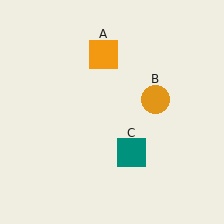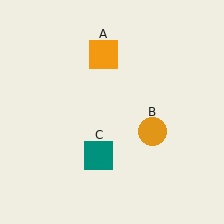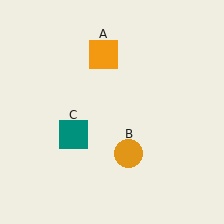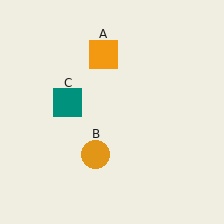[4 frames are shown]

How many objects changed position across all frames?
2 objects changed position: orange circle (object B), teal square (object C).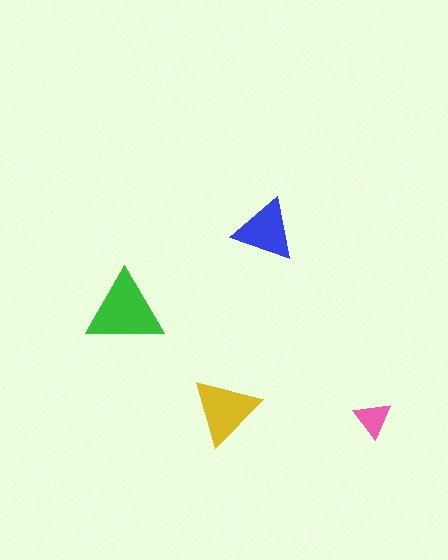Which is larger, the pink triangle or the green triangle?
The green one.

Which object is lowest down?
The pink triangle is bottommost.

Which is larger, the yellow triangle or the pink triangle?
The yellow one.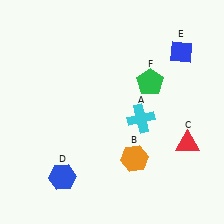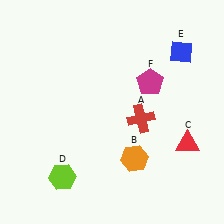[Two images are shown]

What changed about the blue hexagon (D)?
In Image 1, D is blue. In Image 2, it changed to lime.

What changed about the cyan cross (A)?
In Image 1, A is cyan. In Image 2, it changed to red.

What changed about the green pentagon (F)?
In Image 1, F is green. In Image 2, it changed to magenta.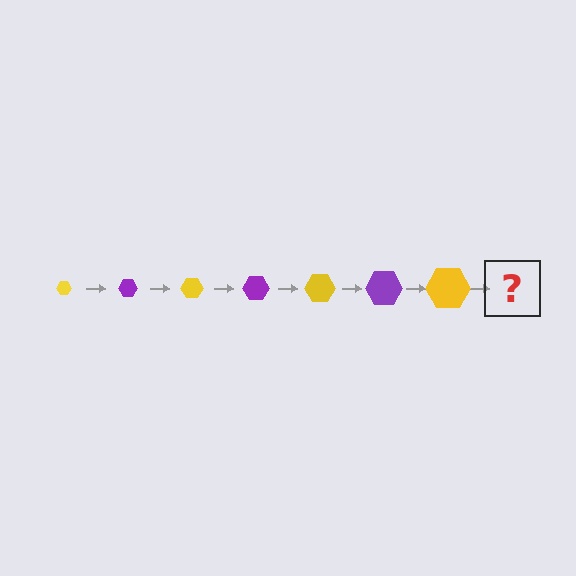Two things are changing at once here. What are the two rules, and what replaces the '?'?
The two rules are that the hexagon grows larger each step and the color cycles through yellow and purple. The '?' should be a purple hexagon, larger than the previous one.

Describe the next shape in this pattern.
It should be a purple hexagon, larger than the previous one.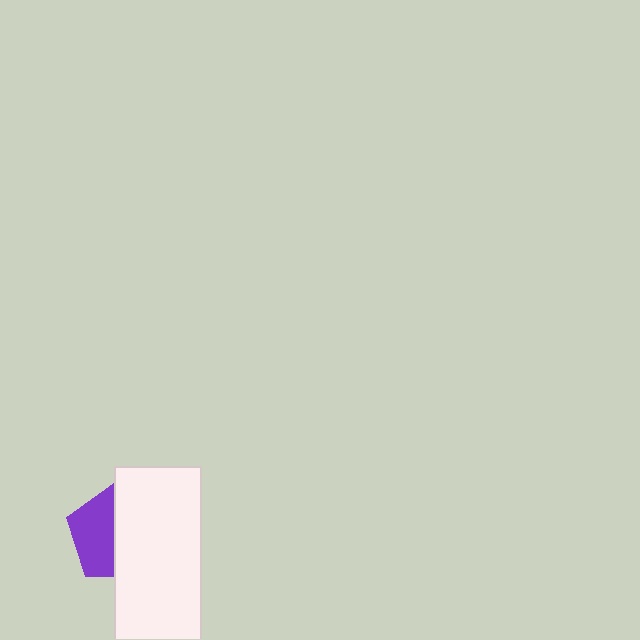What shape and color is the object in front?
The object in front is a white rectangle.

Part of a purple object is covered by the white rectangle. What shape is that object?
It is a pentagon.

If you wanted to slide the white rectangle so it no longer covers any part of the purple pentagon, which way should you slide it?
Slide it right — that is the most direct way to separate the two shapes.